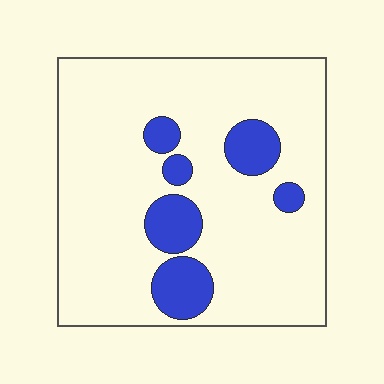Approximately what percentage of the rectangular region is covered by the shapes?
Approximately 15%.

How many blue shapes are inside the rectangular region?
6.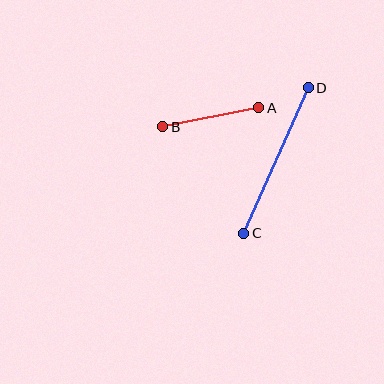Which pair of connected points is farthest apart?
Points C and D are farthest apart.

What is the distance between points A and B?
The distance is approximately 98 pixels.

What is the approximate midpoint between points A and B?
The midpoint is at approximately (211, 117) pixels.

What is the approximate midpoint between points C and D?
The midpoint is at approximately (276, 161) pixels.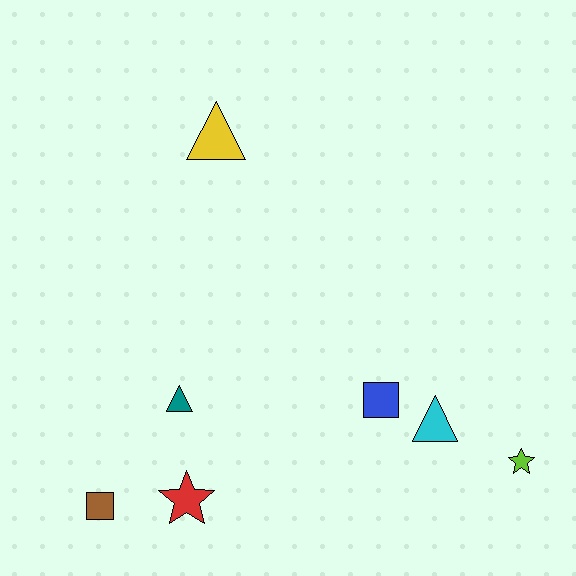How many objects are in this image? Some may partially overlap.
There are 7 objects.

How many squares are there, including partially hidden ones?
There are 2 squares.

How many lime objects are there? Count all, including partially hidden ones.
There is 1 lime object.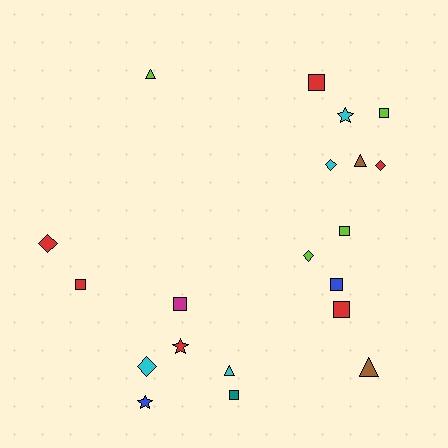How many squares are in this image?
There are 8 squares.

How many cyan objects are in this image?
There are 4 cyan objects.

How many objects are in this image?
There are 20 objects.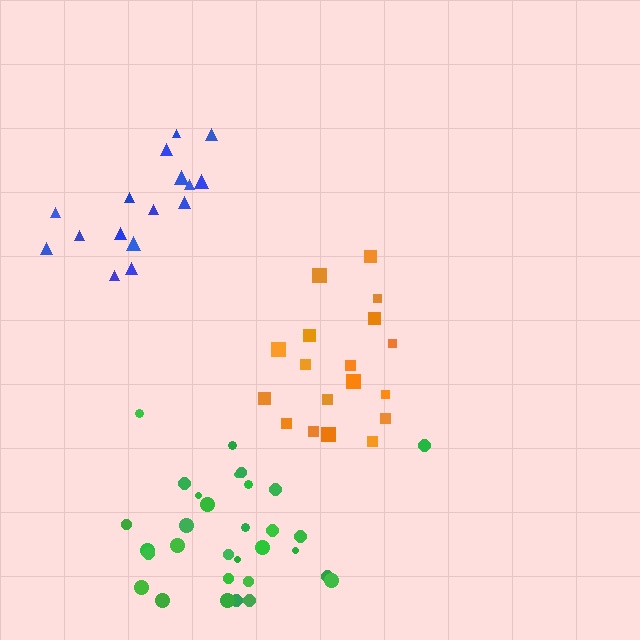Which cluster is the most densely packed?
Green.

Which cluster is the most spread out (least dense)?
Blue.